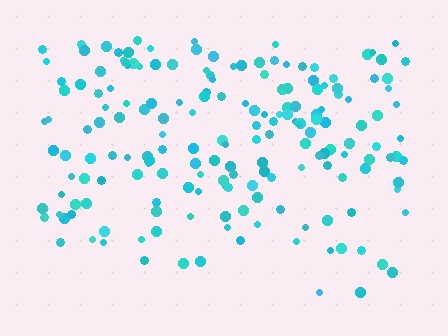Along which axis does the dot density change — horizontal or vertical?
Vertical.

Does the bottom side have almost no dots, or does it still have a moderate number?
Still a moderate number, just noticeably fewer than the top.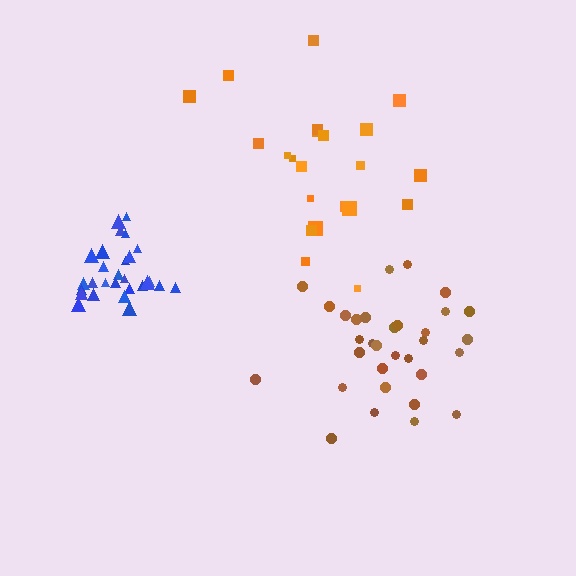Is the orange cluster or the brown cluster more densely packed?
Brown.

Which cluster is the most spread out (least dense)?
Orange.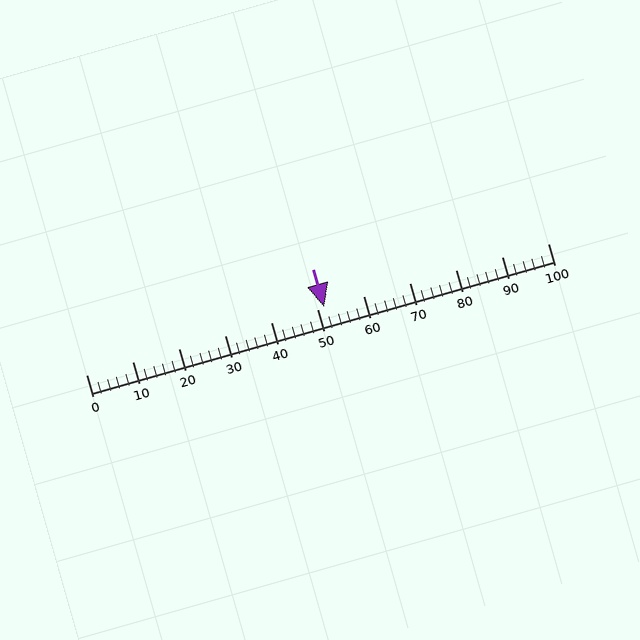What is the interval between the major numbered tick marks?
The major tick marks are spaced 10 units apart.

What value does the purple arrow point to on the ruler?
The purple arrow points to approximately 52.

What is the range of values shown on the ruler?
The ruler shows values from 0 to 100.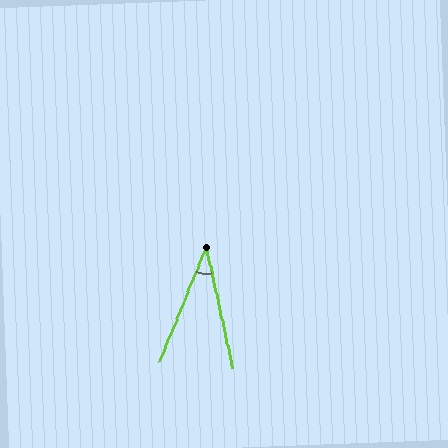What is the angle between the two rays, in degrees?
Approximately 34 degrees.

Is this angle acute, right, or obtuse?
It is acute.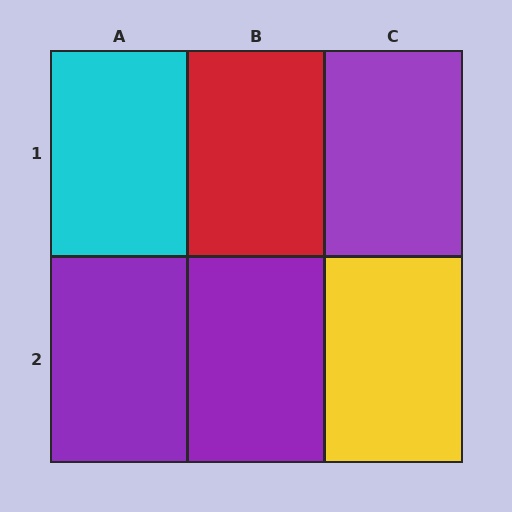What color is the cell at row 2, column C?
Yellow.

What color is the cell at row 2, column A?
Purple.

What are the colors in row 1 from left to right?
Cyan, red, purple.